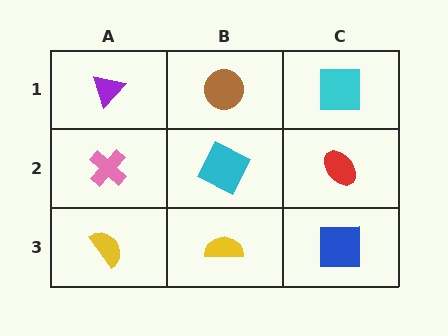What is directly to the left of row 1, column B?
A purple triangle.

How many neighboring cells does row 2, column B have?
4.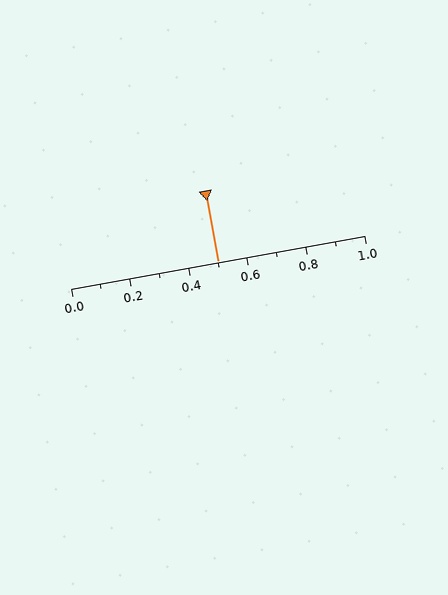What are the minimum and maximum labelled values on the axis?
The axis runs from 0.0 to 1.0.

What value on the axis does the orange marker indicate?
The marker indicates approximately 0.5.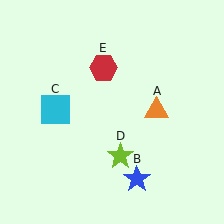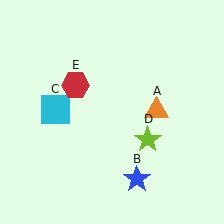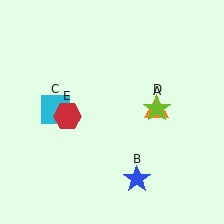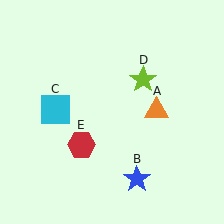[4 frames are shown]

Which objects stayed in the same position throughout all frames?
Orange triangle (object A) and blue star (object B) and cyan square (object C) remained stationary.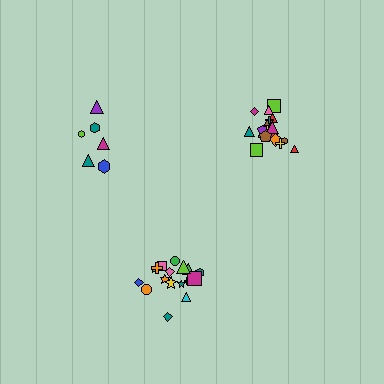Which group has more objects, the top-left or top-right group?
The top-right group.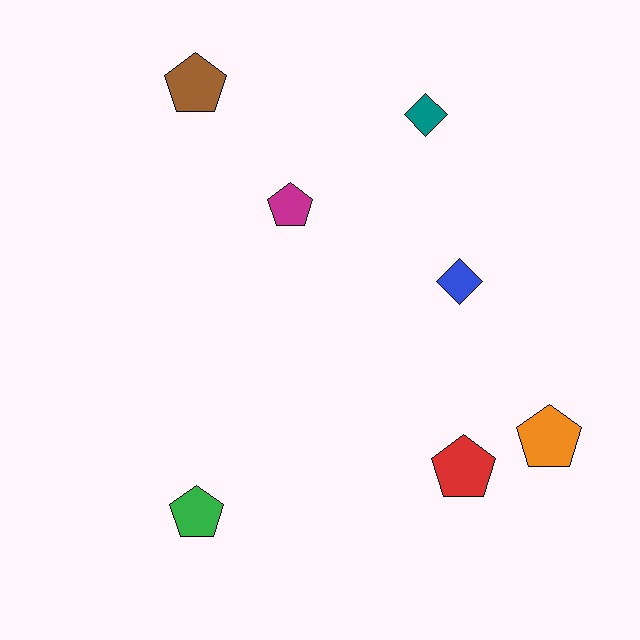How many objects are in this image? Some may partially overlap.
There are 7 objects.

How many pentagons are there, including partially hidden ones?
There are 5 pentagons.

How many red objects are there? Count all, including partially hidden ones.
There is 1 red object.